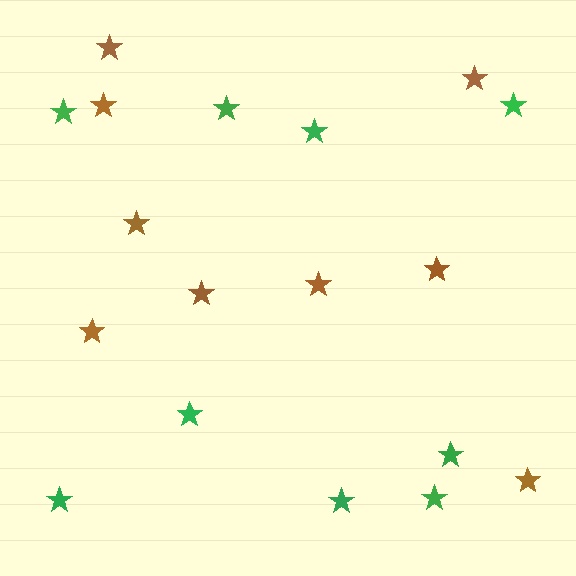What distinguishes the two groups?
There are 2 groups: one group of brown stars (9) and one group of green stars (9).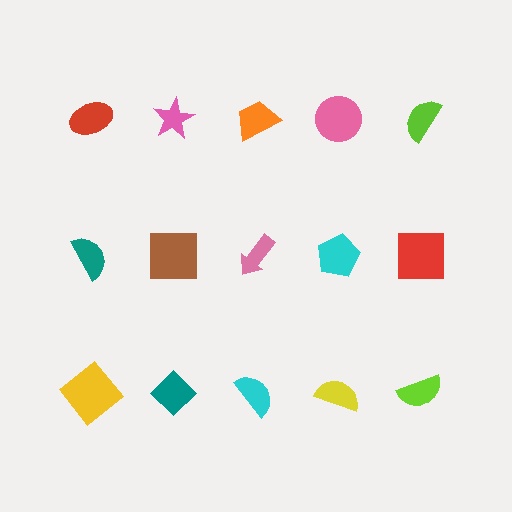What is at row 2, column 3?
A pink arrow.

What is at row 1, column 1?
A red ellipse.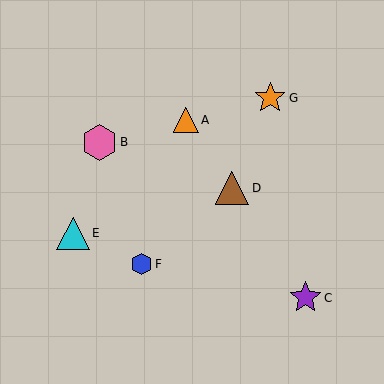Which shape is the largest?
The pink hexagon (labeled B) is the largest.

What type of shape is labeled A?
Shape A is an orange triangle.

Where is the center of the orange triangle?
The center of the orange triangle is at (186, 120).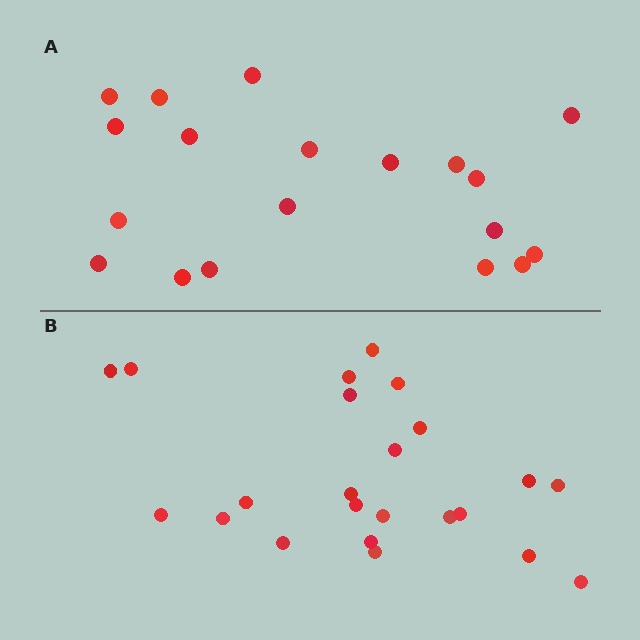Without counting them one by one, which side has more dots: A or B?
Region B (the bottom region) has more dots.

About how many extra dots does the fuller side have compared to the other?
Region B has about 4 more dots than region A.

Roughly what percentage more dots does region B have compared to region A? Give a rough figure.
About 20% more.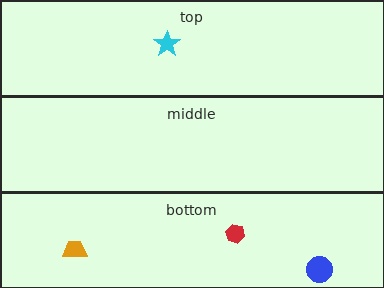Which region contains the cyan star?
The top region.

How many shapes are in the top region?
1.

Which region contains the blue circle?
The bottom region.